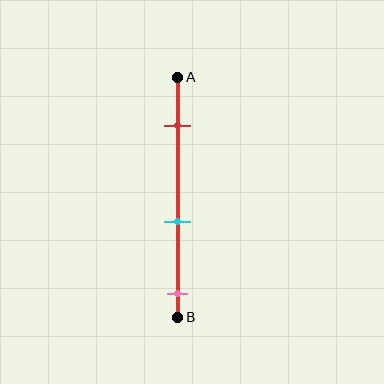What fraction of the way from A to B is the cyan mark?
The cyan mark is approximately 60% (0.6) of the way from A to B.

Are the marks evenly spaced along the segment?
Yes, the marks are approximately evenly spaced.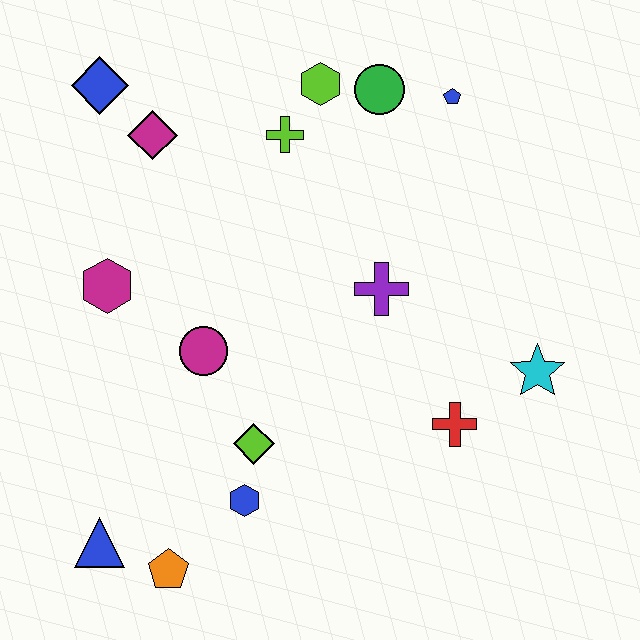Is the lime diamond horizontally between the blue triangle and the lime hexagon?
Yes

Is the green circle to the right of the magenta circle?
Yes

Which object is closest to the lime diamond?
The blue hexagon is closest to the lime diamond.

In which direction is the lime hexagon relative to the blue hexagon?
The lime hexagon is above the blue hexagon.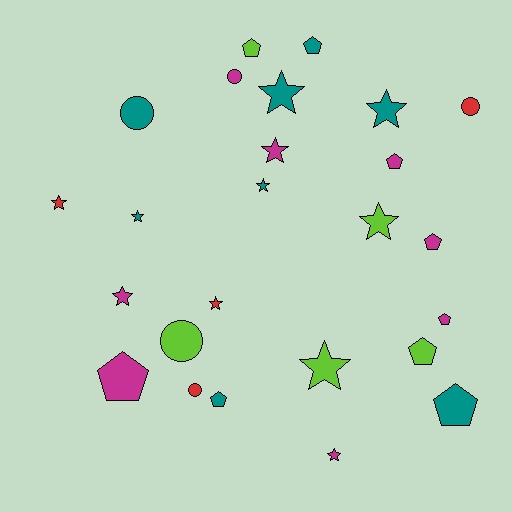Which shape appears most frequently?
Star, with 11 objects.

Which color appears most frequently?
Teal, with 8 objects.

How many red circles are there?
There are 2 red circles.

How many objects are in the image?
There are 25 objects.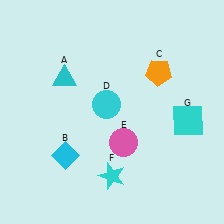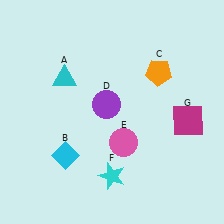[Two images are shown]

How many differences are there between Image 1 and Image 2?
There are 2 differences between the two images.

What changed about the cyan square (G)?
In Image 1, G is cyan. In Image 2, it changed to magenta.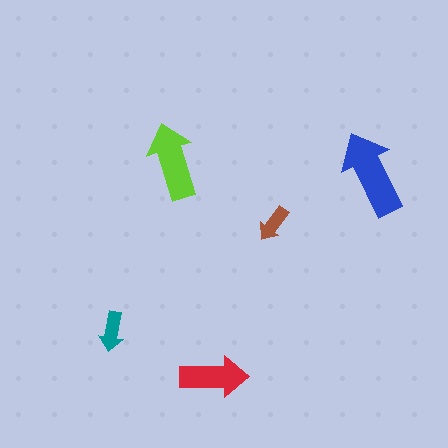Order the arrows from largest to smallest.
the blue one, the lime one, the red one, the teal one, the brown one.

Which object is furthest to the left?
The teal arrow is leftmost.